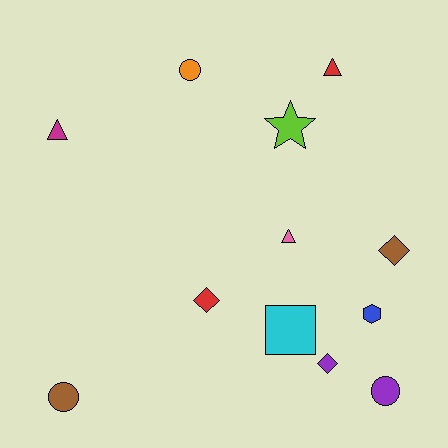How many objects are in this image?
There are 12 objects.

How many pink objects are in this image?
There is 1 pink object.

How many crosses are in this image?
There are no crosses.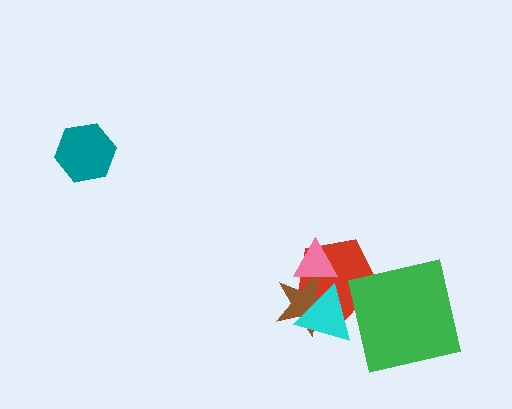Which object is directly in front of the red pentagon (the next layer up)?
The brown star is directly in front of the red pentagon.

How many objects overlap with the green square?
1 object overlaps with the green square.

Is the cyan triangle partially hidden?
No, no other shape covers it.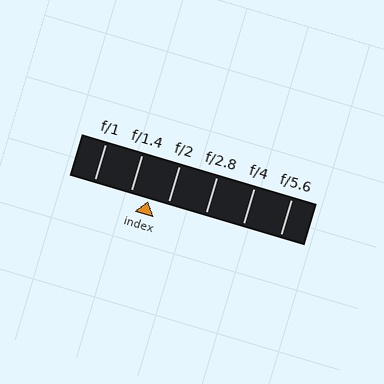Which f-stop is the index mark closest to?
The index mark is closest to f/1.4.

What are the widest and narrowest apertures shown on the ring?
The widest aperture shown is f/1 and the narrowest is f/5.6.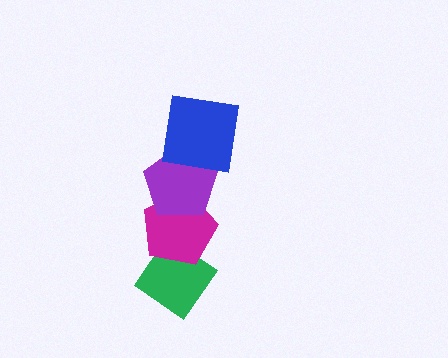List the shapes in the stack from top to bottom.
From top to bottom: the blue square, the purple pentagon, the magenta pentagon, the green diamond.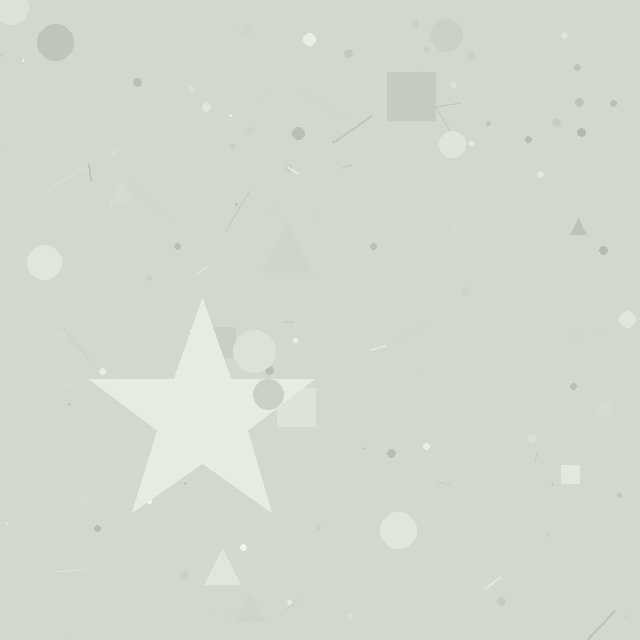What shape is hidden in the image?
A star is hidden in the image.